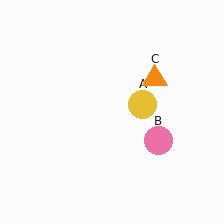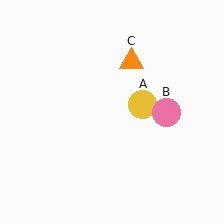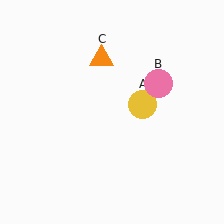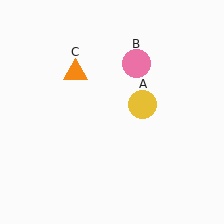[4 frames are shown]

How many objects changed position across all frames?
2 objects changed position: pink circle (object B), orange triangle (object C).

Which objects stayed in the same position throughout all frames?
Yellow circle (object A) remained stationary.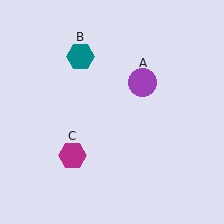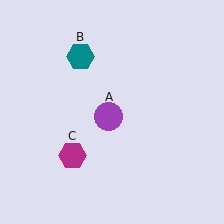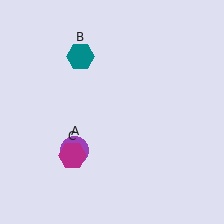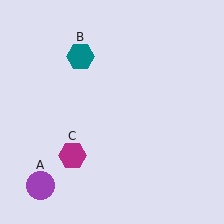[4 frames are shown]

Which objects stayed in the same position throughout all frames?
Teal hexagon (object B) and magenta hexagon (object C) remained stationary.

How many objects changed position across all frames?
1 object changed position: purple circle (object A).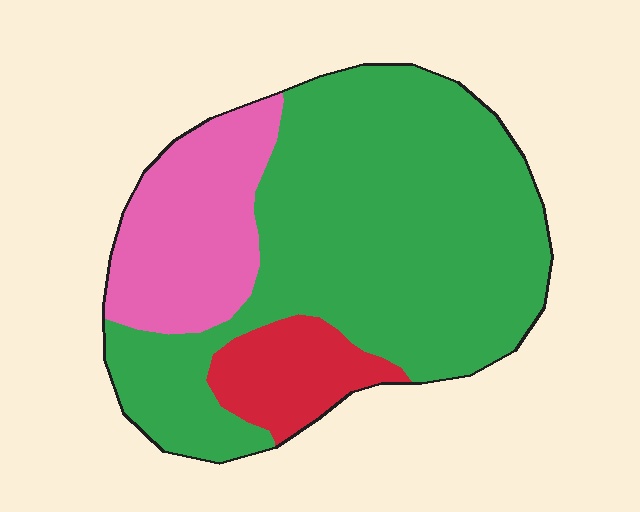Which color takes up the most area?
Green, at roughly 65%.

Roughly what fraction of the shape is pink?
Pink takes up between a sixth and a third of the shape.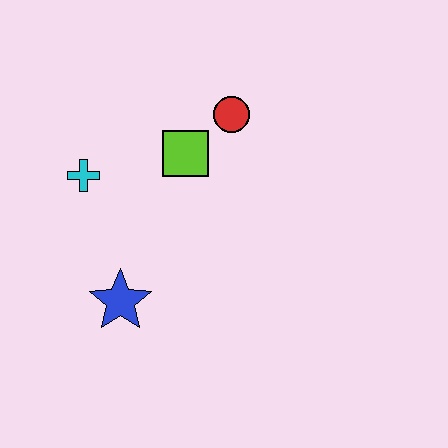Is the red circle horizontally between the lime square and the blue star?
No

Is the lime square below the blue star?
No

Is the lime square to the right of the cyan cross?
Yes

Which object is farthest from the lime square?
The blue star is farthest from the lime square.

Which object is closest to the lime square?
The red circle is closest to the lime square.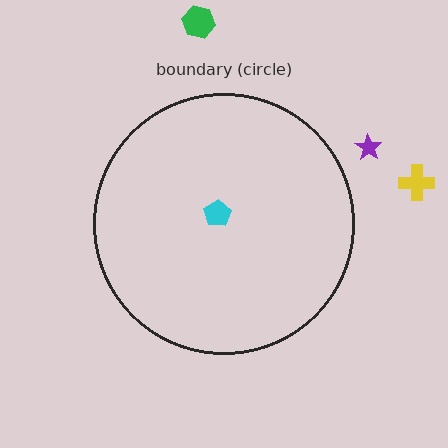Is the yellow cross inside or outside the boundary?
Outside.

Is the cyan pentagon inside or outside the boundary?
Inside.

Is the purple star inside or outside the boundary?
Outside.